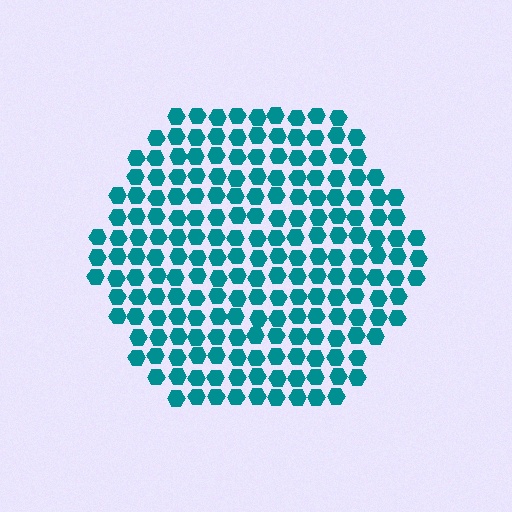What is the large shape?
The large shape is a hexagon.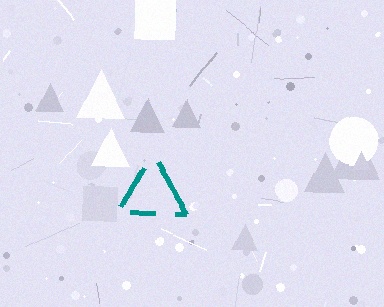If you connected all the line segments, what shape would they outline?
They would outline a triangle.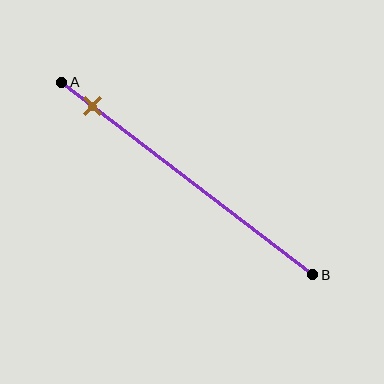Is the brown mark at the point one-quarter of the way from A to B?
No, the mark is at about 10% from A, not at the 25% one-quarter point.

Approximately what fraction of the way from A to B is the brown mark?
The brown mark is approximately 10% of the way from A to B.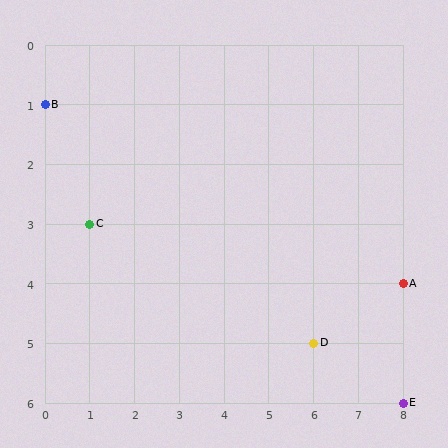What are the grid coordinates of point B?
Point B is at grid coordinates (0, 1).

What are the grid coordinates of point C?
Point C is at grid coordinates (1, 3).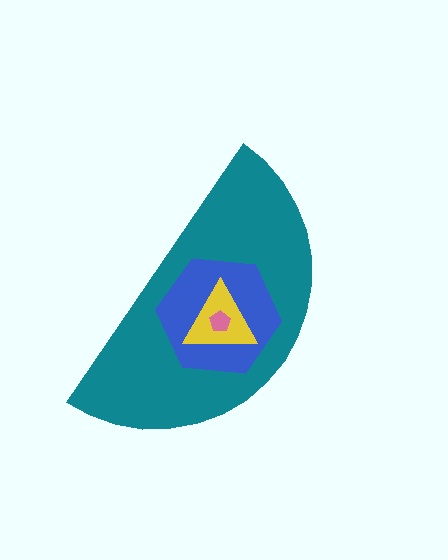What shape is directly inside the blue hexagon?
The yellow triangle.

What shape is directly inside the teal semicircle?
The blue hexagon.